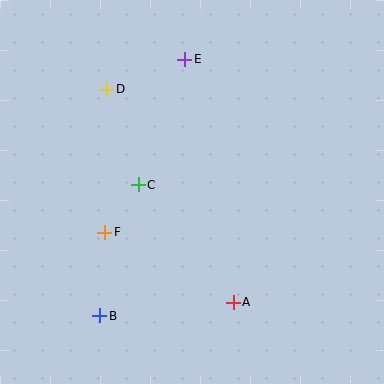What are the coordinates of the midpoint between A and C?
The midpoint between A and C is at (186, 244).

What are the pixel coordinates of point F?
Point F is at (105, 232).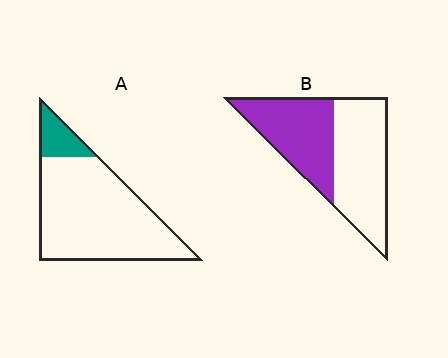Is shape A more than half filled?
No.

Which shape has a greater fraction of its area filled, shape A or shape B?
Shape B.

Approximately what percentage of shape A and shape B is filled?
A is approximately 15% and B is approximately 45%.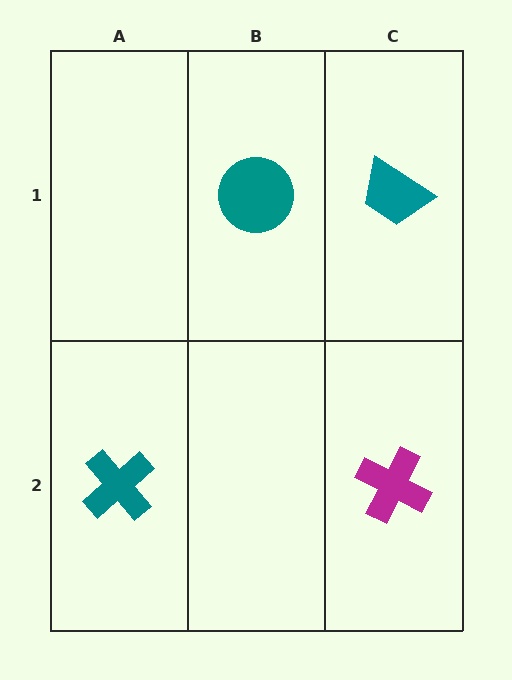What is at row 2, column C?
A magenta cross.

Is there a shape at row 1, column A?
No, that cell is empty.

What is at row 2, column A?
A teal cross.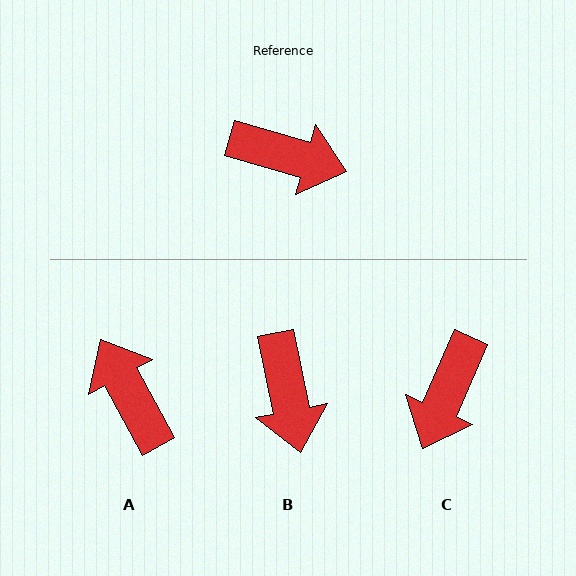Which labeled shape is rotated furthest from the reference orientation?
A, about 135 degrees away.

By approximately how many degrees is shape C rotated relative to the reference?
Approximately 97 degrees clockwise.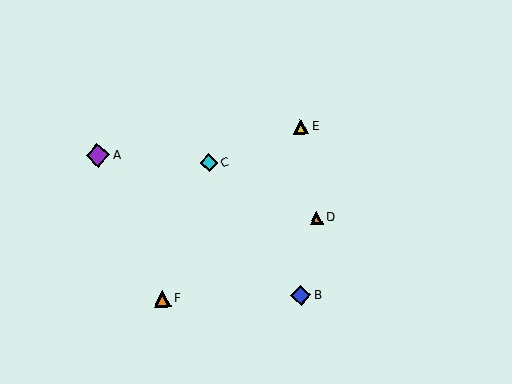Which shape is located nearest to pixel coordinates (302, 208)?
The orange triangle (labeled D) at (316, 218) is nearest to that location.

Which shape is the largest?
The purple diamond (labeled A) is the largest.